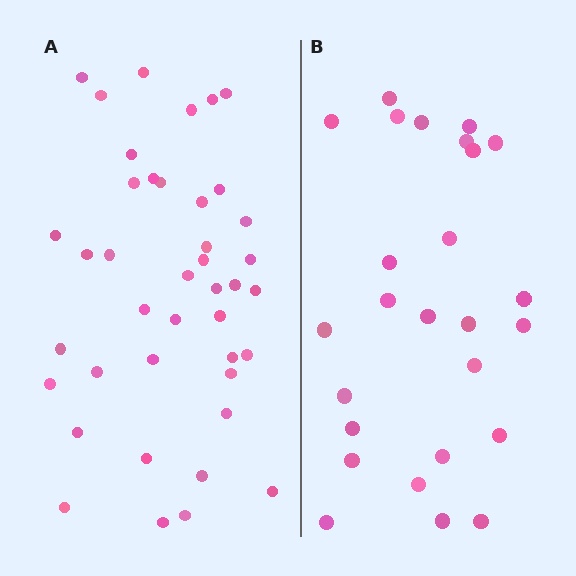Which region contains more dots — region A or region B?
Region A (the left region) has more dots.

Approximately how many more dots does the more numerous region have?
Region A has approximately 15 more dots than region B.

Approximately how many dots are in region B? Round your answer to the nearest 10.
About 30 dots. (The exact count is 26, which rounds to 30.)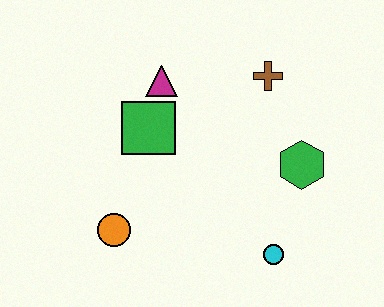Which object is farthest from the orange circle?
The brown cross is farthest from the orange circle.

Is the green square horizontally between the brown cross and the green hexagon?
No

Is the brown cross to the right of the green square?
Yes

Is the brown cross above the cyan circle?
Yes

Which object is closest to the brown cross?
The green hexagon is closest to the brown cross.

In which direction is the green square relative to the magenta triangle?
The green square is below the magenta triangle.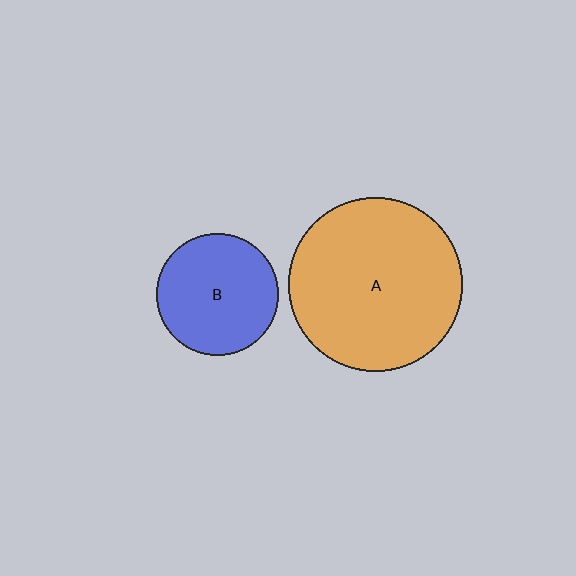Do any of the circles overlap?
No, none of the circles overlap.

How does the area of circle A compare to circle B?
Approximately 2.0 times.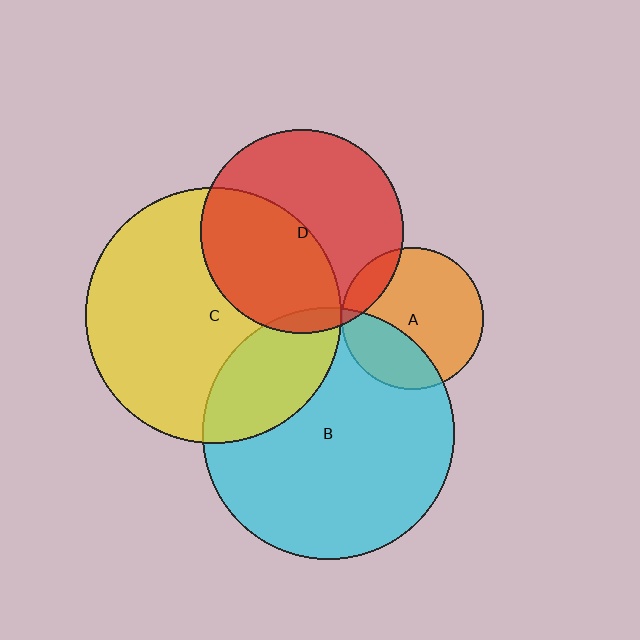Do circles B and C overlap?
Yes.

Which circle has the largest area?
Circle C (yellow).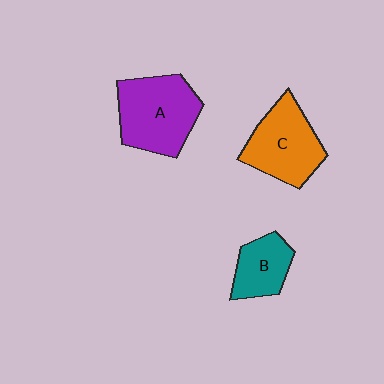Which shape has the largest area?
Shape A (purple).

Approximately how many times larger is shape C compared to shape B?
Approximately 1.6 times.